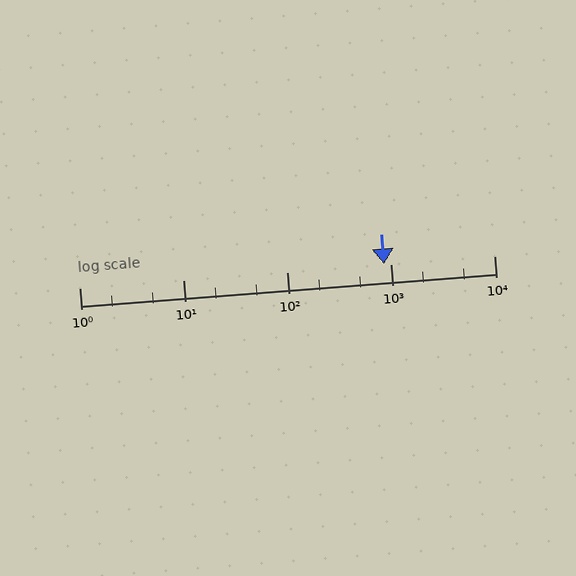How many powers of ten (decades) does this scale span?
The scale spans 4 decades, from 1 to 10000.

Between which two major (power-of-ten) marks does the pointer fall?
The pointer is between 100 and 1000.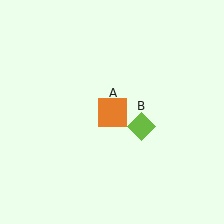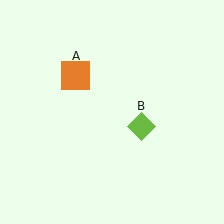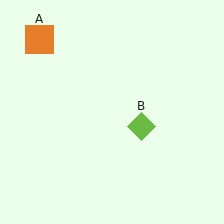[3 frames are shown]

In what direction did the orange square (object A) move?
The orange square (object A) moved up and to the left.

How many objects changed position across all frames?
1 object changed position: orange square (object A).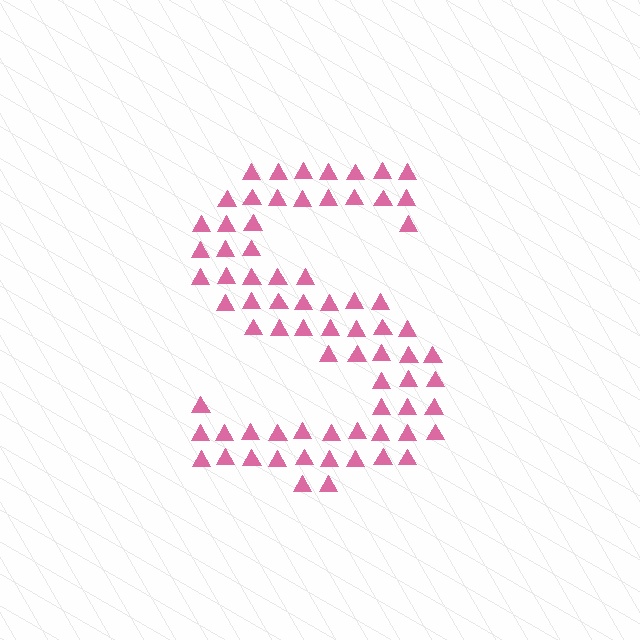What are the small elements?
The small elements are triangles.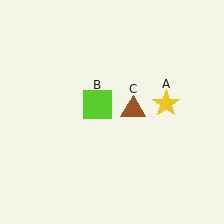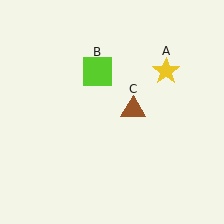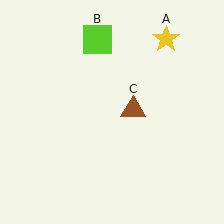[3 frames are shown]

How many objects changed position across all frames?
2 objects changed position: yellow star (object A), lime square (object B).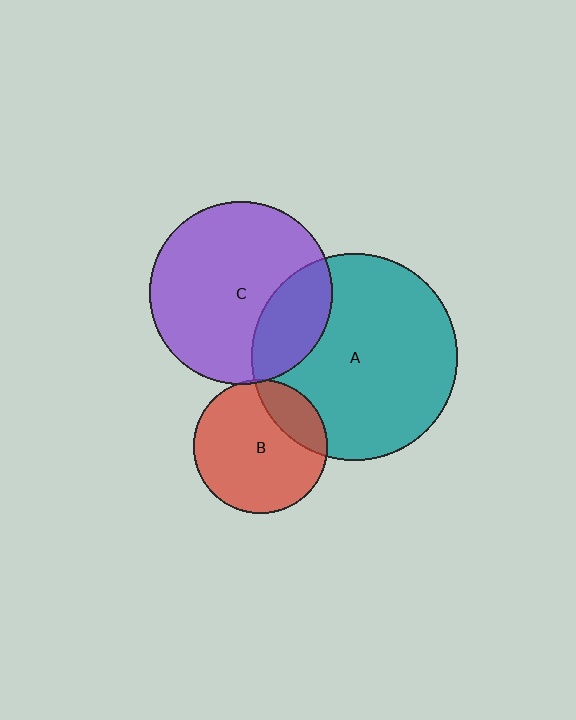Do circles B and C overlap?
Yes.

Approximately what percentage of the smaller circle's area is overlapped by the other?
Approximately 5%.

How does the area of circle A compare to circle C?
Approximately 1.3 times.